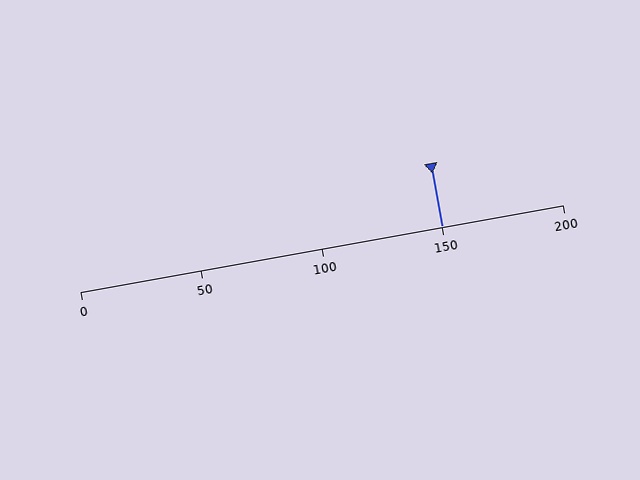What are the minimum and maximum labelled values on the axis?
The axis runs from 0 to 200.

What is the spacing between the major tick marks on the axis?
The major ticks are spaced 50 apart.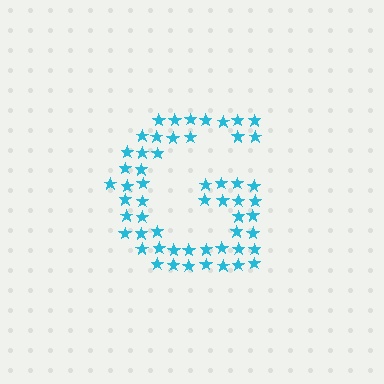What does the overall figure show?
The overall figure shows the letter G.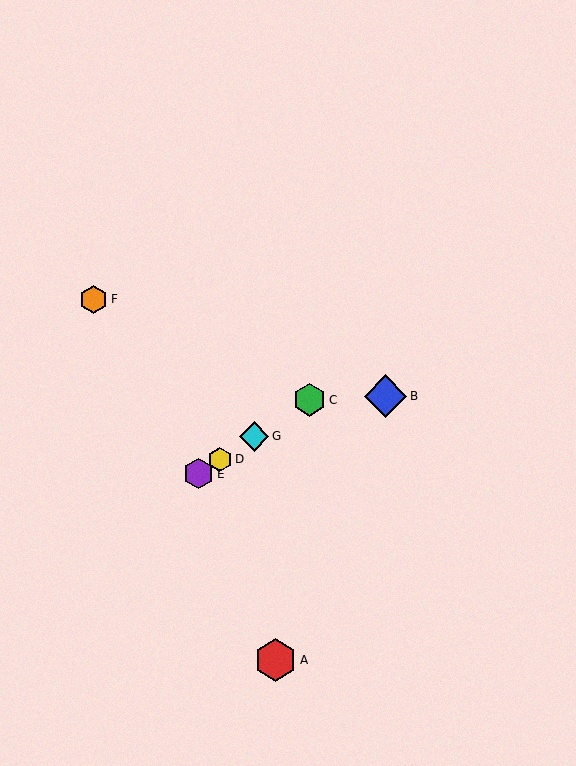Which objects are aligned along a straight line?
Objects C, D, E, G are aligned along a straight line.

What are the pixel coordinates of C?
Object C is at (309, 400).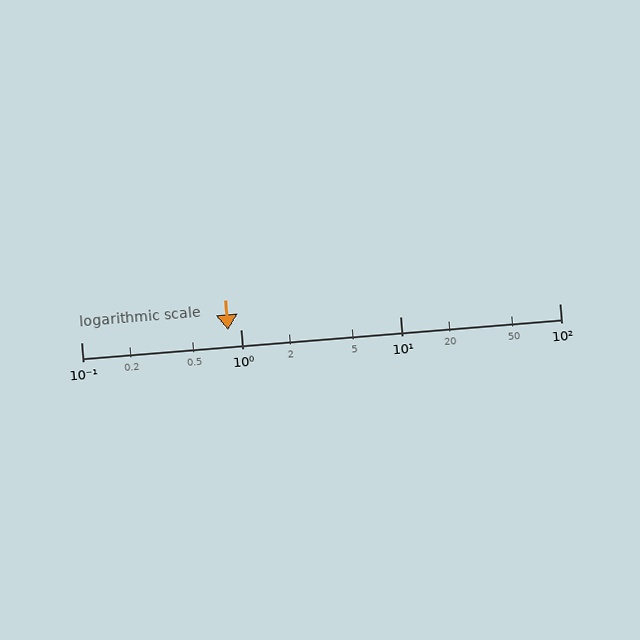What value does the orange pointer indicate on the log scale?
The pointer indicates approximately 0.84.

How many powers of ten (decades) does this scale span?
The scale spans 3 decades, from 0.1 to 100.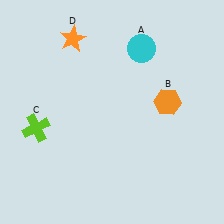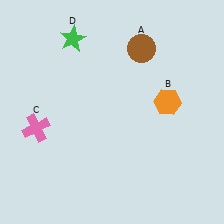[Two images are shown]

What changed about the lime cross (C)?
In Image 1, C is lime. In Image 2, it changed to pink.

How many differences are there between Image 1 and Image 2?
There are 3 differences between the two images.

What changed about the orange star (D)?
In Image 1, D is orange. In Image 2, it changed to green.